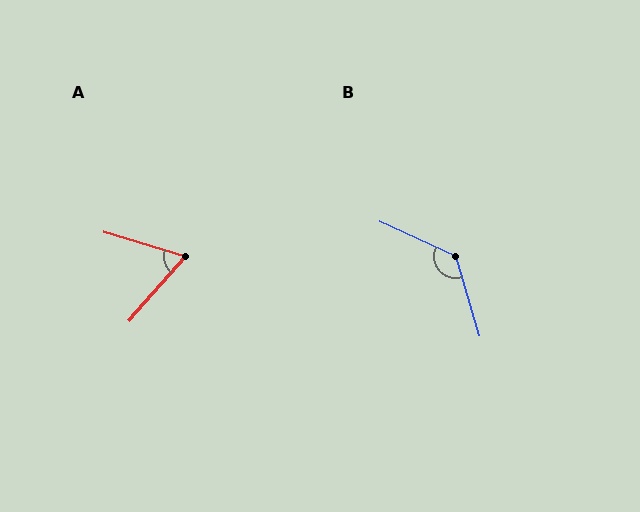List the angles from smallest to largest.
A (66°), B (131°).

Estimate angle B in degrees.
Approximately 131 degrees.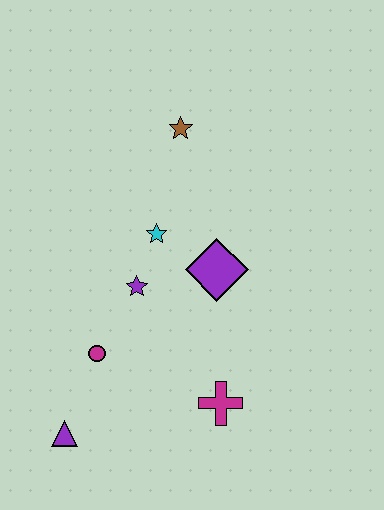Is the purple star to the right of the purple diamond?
No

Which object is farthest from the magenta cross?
The brown star is farthest from the magenta cross.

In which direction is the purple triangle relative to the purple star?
The purple triangle is below the purple star.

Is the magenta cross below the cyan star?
Yes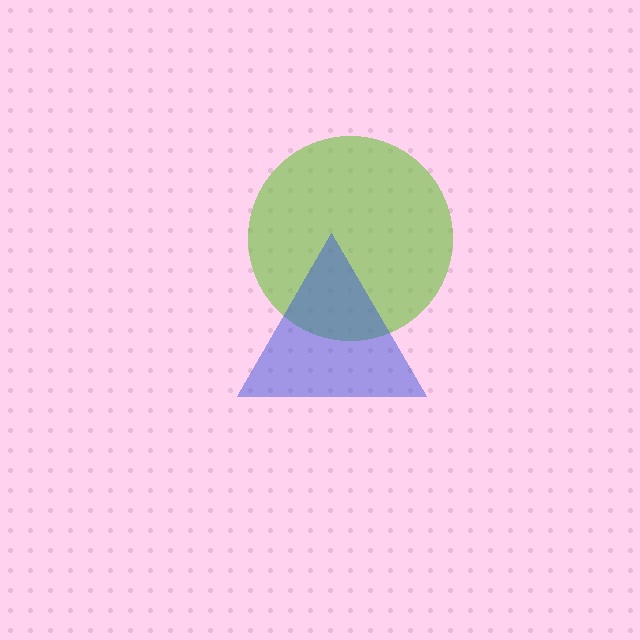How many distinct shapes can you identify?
There are 2 distinct shapes: a lime circle, a blue triangle.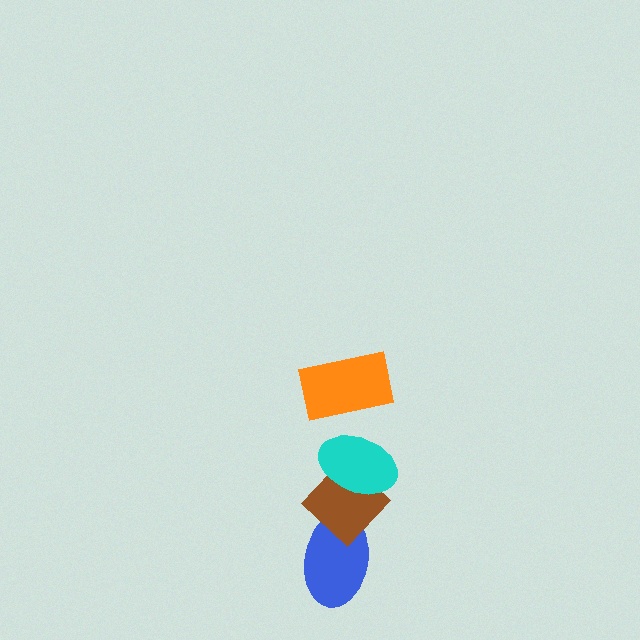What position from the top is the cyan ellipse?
The cyan ellipse is 2nd from the top.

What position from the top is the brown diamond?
The brown diamond is 3rd from the top.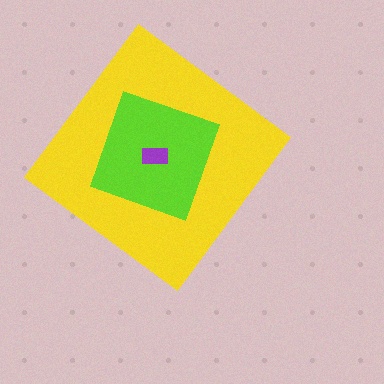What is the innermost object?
The purple rectangle.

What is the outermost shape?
The yellow diamond.